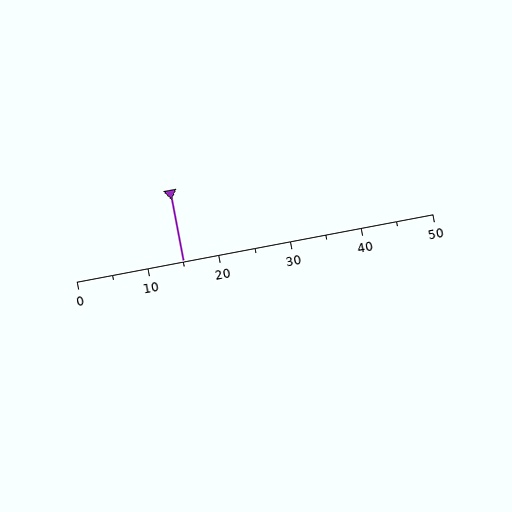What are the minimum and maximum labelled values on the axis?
The axis runs from 0 to 50.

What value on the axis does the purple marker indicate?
The marker indicates approximately 15.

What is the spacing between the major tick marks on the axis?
The major ticks are spaced 10 apart.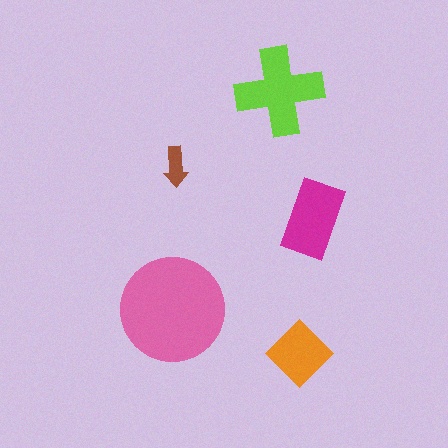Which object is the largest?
The pink circle.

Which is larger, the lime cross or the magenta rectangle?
The lime cross.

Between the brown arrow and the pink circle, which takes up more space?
The pink circle.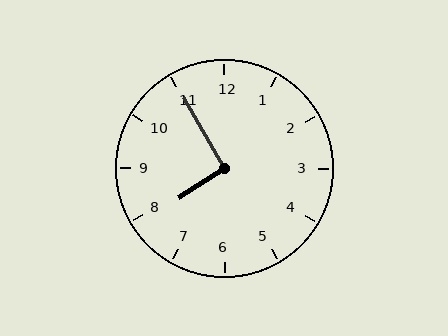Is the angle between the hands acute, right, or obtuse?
It is right.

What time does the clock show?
7:55.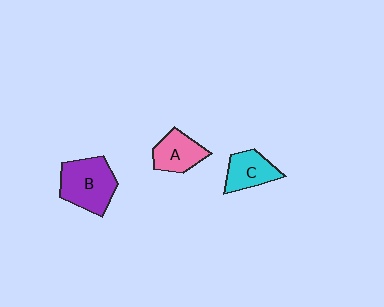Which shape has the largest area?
Shape B (purple).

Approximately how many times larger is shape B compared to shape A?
Approximately 1.5 times.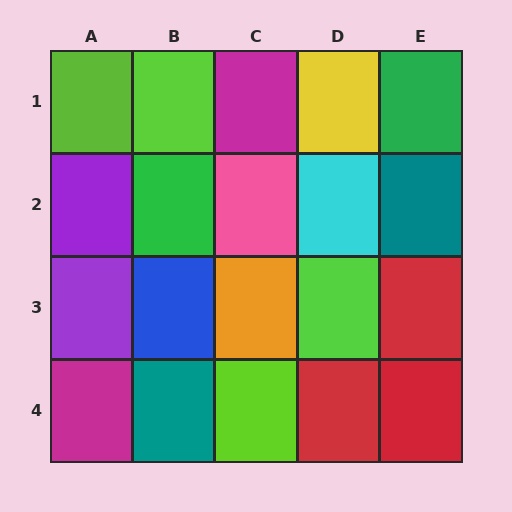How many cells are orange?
1 cell is orange.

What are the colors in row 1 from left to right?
Lime, lime, magenta, yellow, green.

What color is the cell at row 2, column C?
Pink.